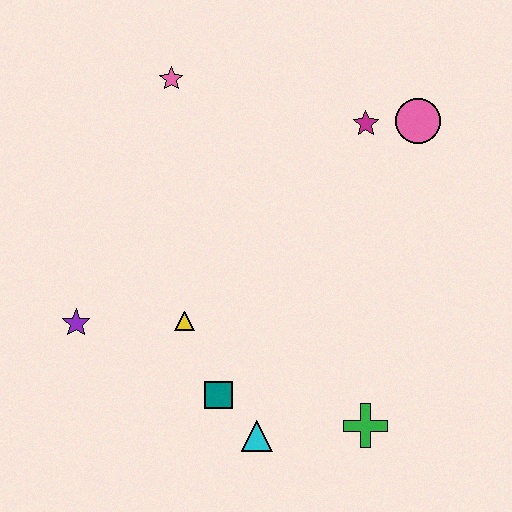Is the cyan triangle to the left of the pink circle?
Yes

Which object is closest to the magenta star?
The pink circle is closest to the magenta star.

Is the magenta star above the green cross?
Yes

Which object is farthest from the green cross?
The pink star is farthest from the green cross.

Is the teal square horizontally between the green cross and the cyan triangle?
No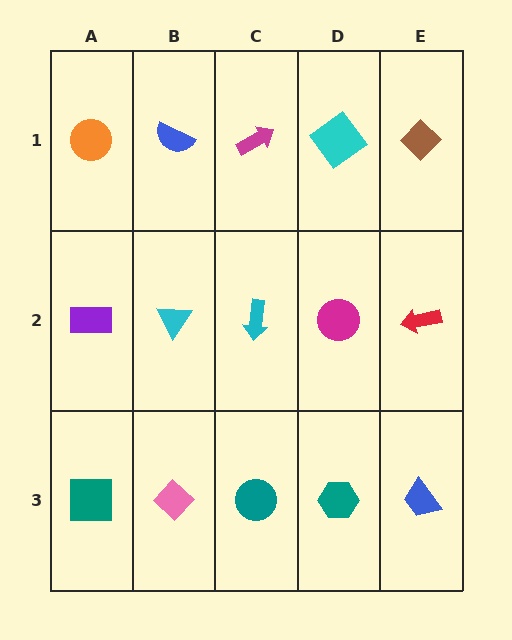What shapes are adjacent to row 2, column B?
A blue semicircle (row 1, column B), a pink diamond (row 3, column B), a purple rectangle (row 2, column A), a cyan arrow (row 2, column C).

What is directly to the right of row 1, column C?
A cyan diamond.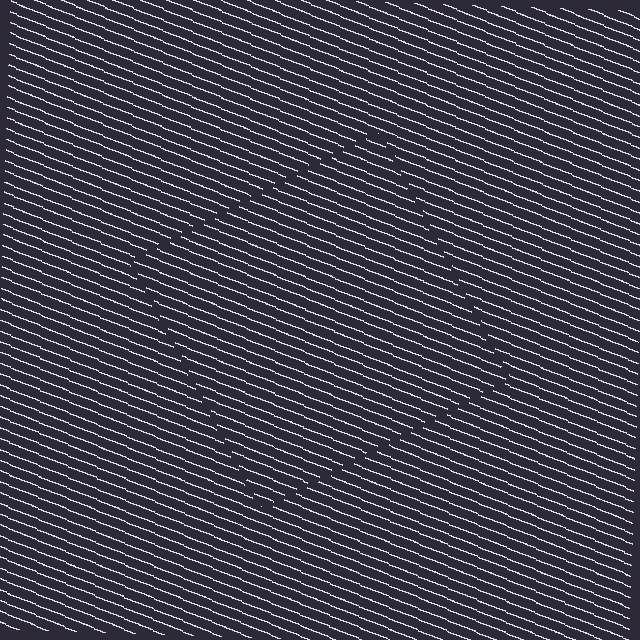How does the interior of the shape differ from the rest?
The interior of the shape contains the same grating, shifted by half a period — the contour is defined by the phase discontinuity where line-ends from the inner and outer gratings abut.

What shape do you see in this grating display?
An illusory square. The interior of the shape contains the same grating, shifted by half a period — the contour is defined by the phase discontinuity where line-ends from the inner and outer gratings abut.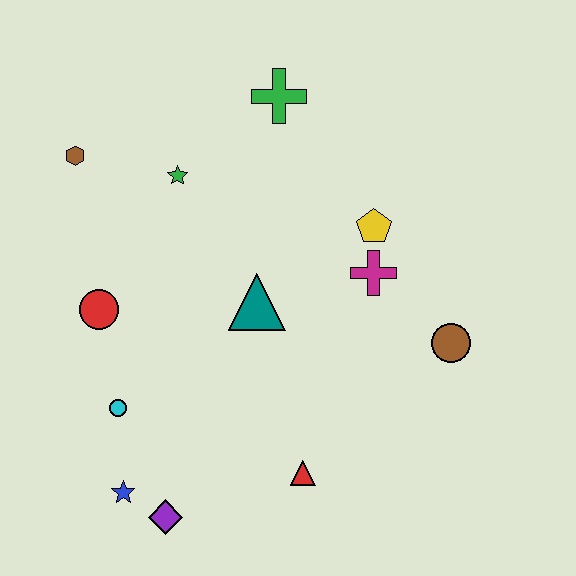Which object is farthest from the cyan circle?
The green cross is farthest from the cyan circle.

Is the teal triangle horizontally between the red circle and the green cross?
Yes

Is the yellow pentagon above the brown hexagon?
No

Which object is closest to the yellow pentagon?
The magenta cross is closest to the yellow pentagon.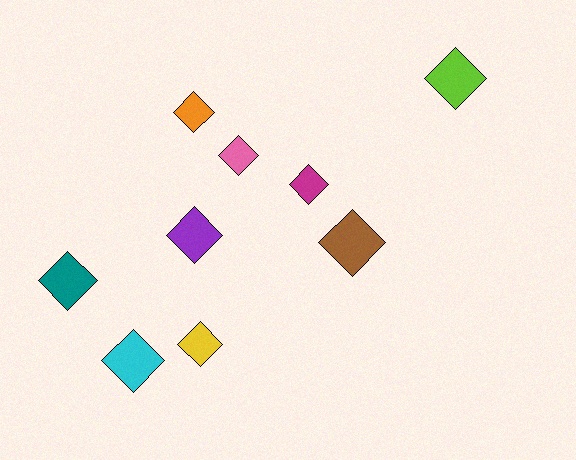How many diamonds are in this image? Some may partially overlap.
There are 9 diamonds.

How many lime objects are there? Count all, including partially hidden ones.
There is 1 lime object.